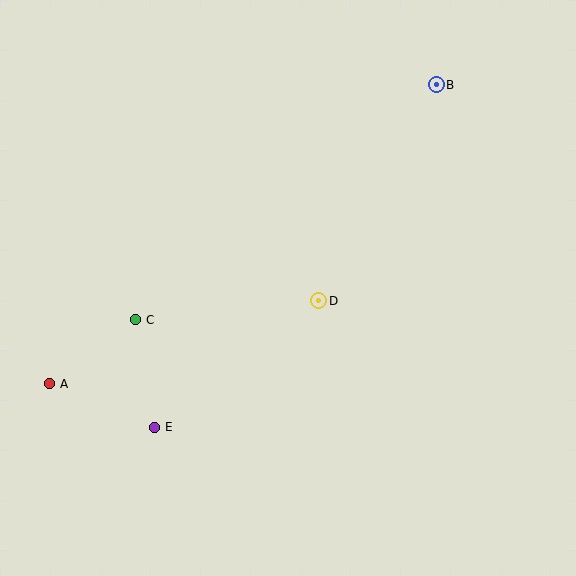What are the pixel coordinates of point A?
Point A is at (50, 384).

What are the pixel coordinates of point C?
Point C is at (136, 320).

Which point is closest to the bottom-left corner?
Point A is closest to the bottom-left corner.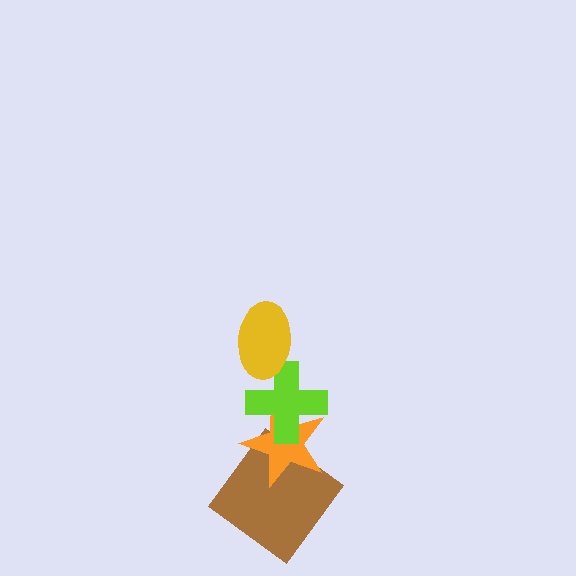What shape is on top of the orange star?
The lime cross is on top of the orange star.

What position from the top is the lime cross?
The lime cross is 2nd from the top.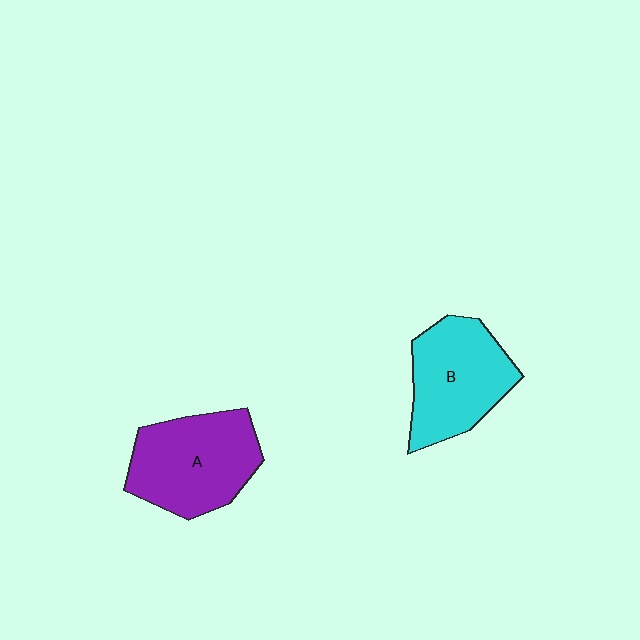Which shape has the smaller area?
Shape B (cyan).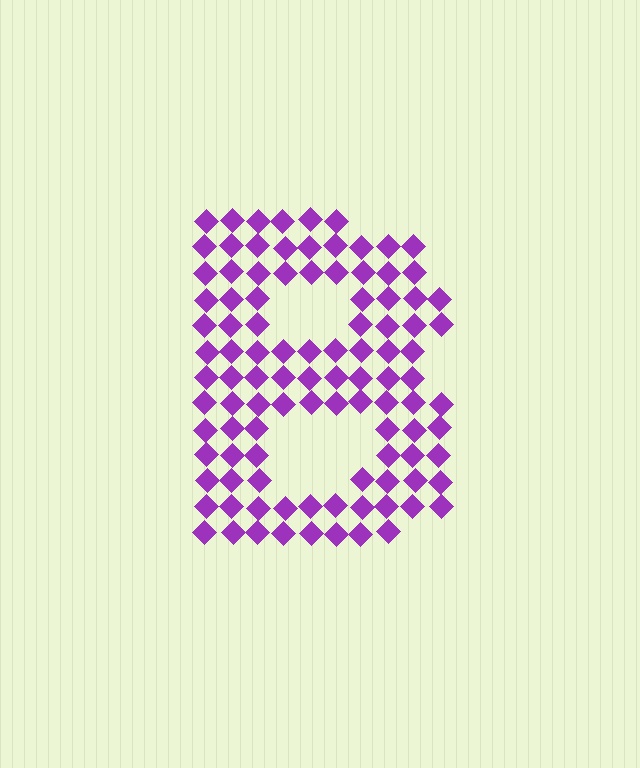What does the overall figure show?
The overall figure shows the letter B.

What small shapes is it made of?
It is made of small diamonds.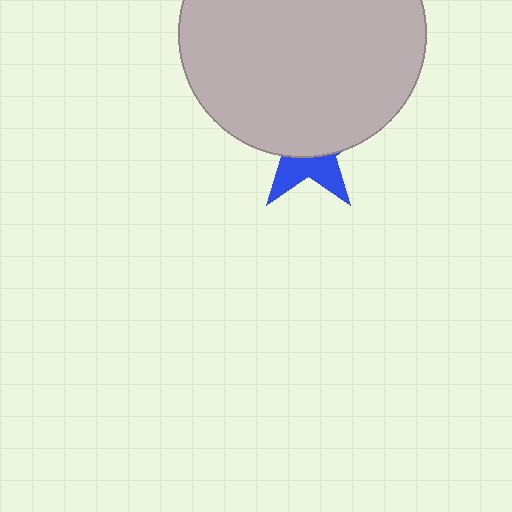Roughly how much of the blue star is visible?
A small part of it is visible (roughly 37%).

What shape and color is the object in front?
The object in front is a light gray circle.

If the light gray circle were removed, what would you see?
You would see the complete blue star.